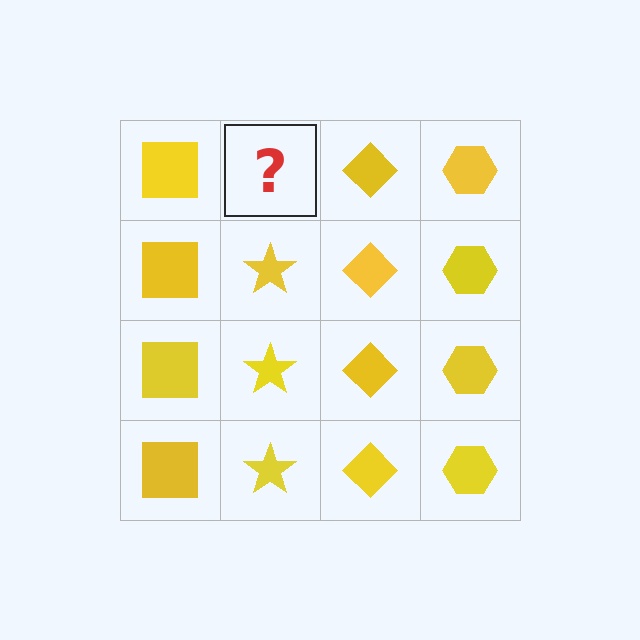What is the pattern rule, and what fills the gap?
The rule is that each column has a consistent shape. The gap should be filled with a yellow star.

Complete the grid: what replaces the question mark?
The question mark should be replaced with a yellow star.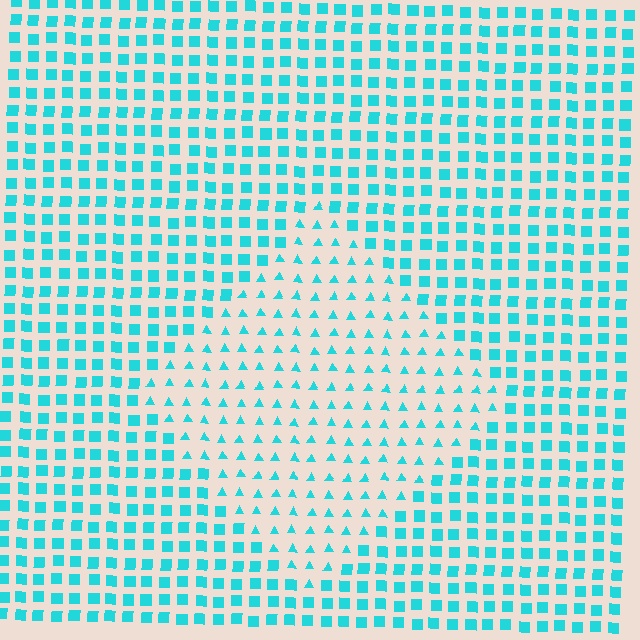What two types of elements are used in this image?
The image uses triangles inside the diamond region and squares outside it.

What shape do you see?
I see a diamond.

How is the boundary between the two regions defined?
The boundary is defined by a change in element shape: triangles inside vs. squares outside. All elements share the same color and spacing.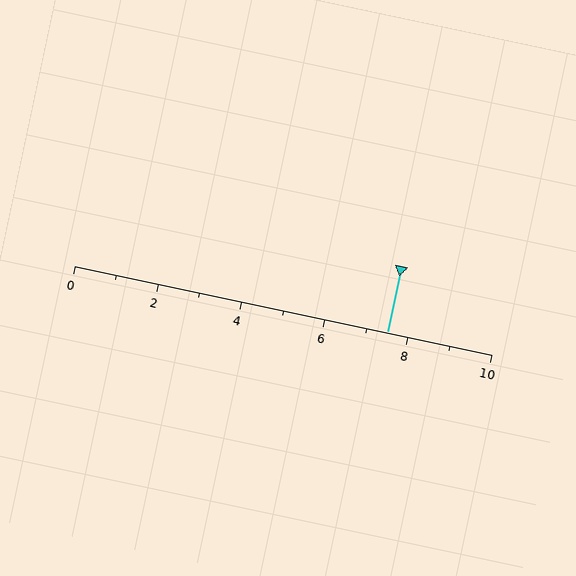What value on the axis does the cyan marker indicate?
The marker indicates approximately 7.5.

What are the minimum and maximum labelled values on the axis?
The axis runs from 0 to 10.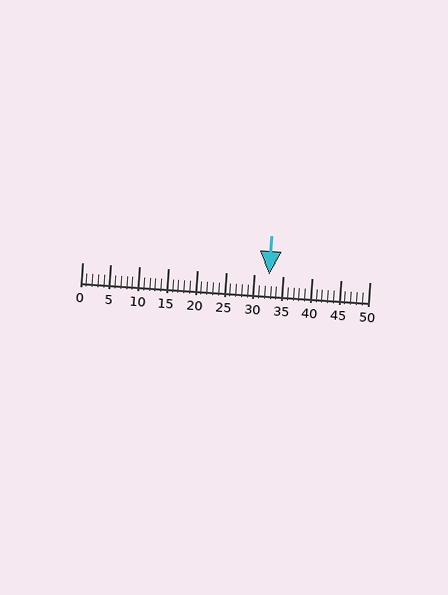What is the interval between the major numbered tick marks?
The major tick marks are spaced 5 units apart.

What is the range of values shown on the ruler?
The ruler shows values from 0 to 50.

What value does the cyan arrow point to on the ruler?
The cyan arrow points to approximately 32.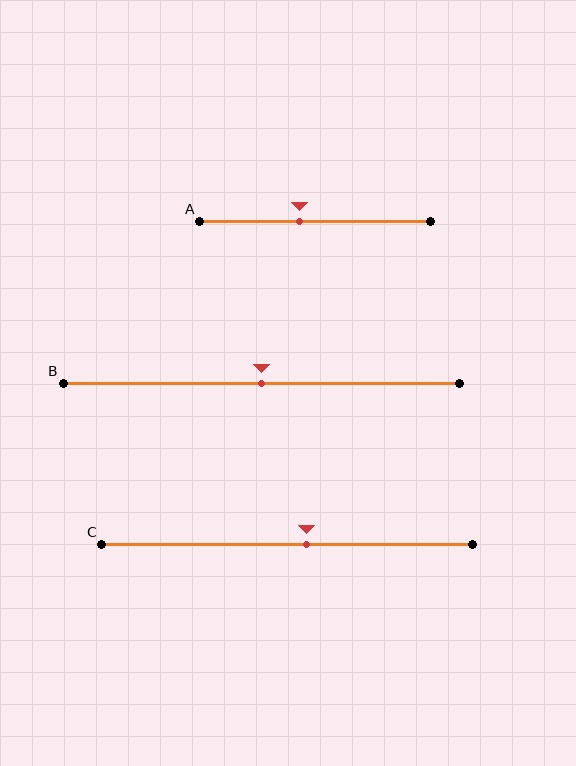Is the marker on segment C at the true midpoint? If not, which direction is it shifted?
No, the marker on segment C is shifted to the right by about 5% of the segment length.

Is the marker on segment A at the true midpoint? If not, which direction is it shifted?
No, the marker on segment A is shifted to the left by about 7% of the segment length.